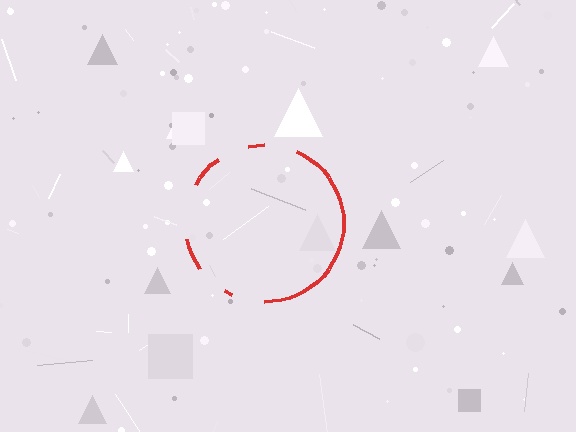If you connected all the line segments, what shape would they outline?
They would outline a circle.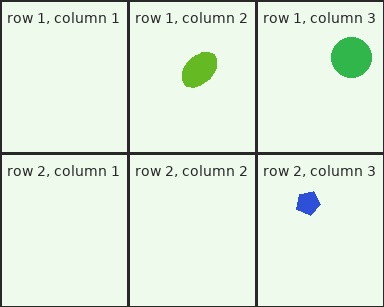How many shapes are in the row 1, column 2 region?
1.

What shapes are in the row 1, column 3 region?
The green circle.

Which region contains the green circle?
The row 1, column 3 region.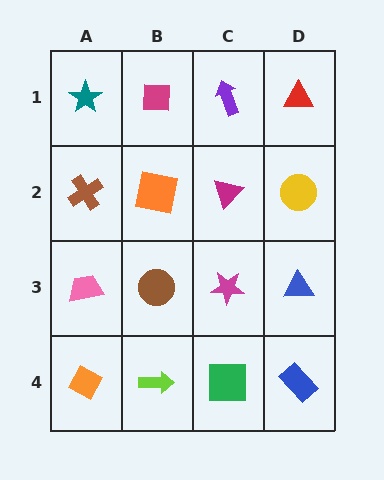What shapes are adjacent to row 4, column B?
A brown circle (row 3, column B), an orange diamond (row 4, column A), a green square (row 4, column C).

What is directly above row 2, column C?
A purple arrow.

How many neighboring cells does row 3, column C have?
4.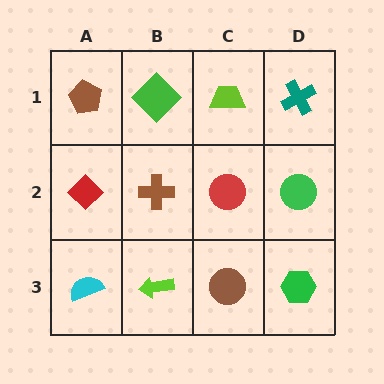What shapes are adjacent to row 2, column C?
A lime trapezoid (row 1, column C), a brown circle (row 3, column C), a brown cross (row 2, column B), a green circle (row 2, column D).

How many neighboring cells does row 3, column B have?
3.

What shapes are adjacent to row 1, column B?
A brown cross (row 2, column B), a brown pentagon (row 1, column A), a lime trapezoid (row 1, column C).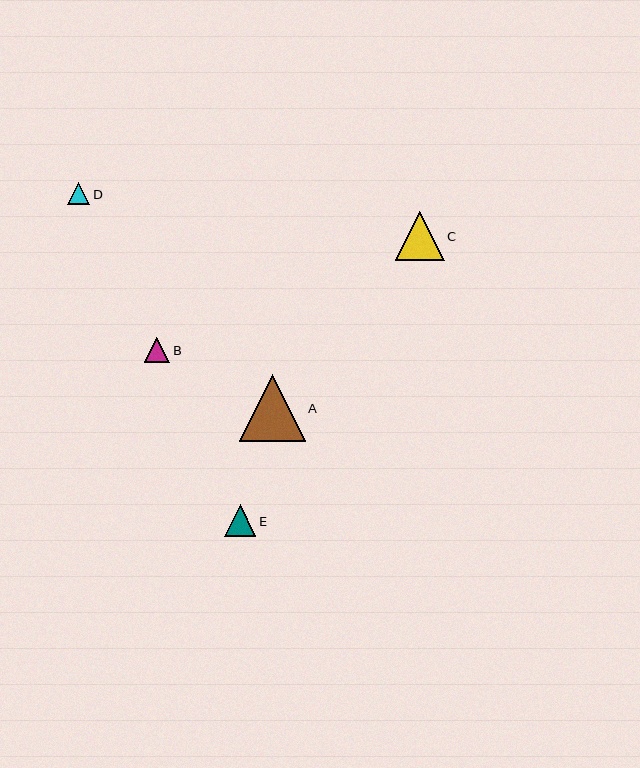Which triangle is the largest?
Triangle A is the largest with a size of approximately 66 pixels.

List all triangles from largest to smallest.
From largest to smallest: A, C, E, B, D.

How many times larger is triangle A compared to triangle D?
Triangle A is approximately 3.0 times the size of triangle D.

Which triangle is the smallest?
Triangle D is the smallest with a size of approximately 22 pixels.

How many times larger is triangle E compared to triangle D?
Triangle E is approximately 1.4 times the size of triangle D.